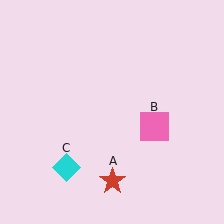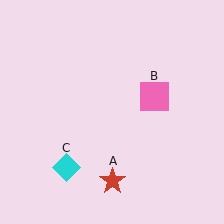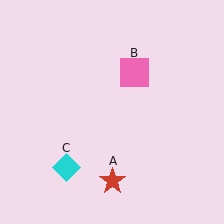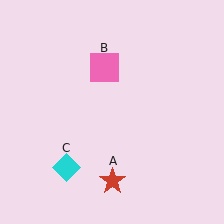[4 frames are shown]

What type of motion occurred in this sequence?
The pink square (object B) rotated counterclockwise around the center of the scene.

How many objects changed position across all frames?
1 object changed position: pink square (object B).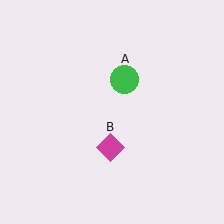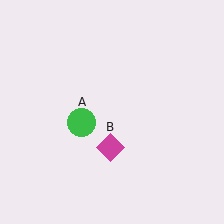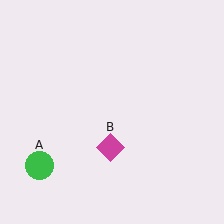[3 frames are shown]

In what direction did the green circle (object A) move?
The green circle (object A) moved down and to the left.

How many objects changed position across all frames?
1 object changed position: green circle (object A).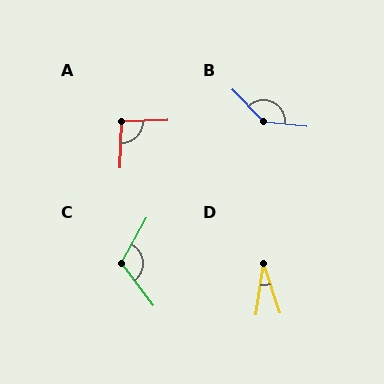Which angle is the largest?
B, at approximately 140 degrees.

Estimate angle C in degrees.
Approximately 113 degrees.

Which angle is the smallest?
D, at approximately 27 degrees.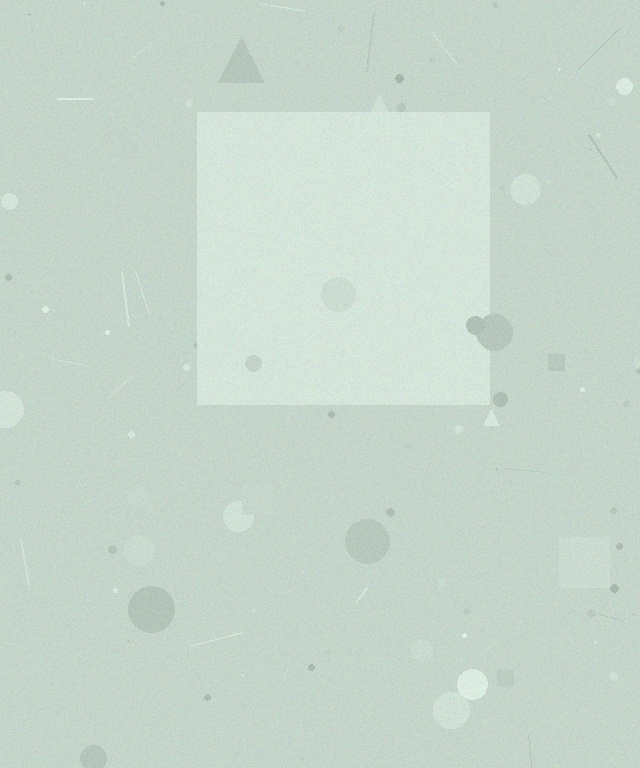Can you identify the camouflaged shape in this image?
The camouflaged shape is a square.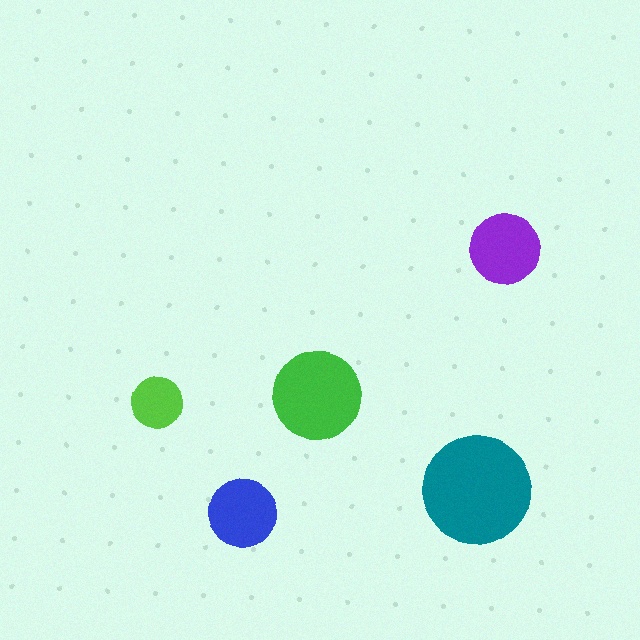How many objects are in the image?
There are 5 objects in the image.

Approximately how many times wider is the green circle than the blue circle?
About 1.5 times wider.